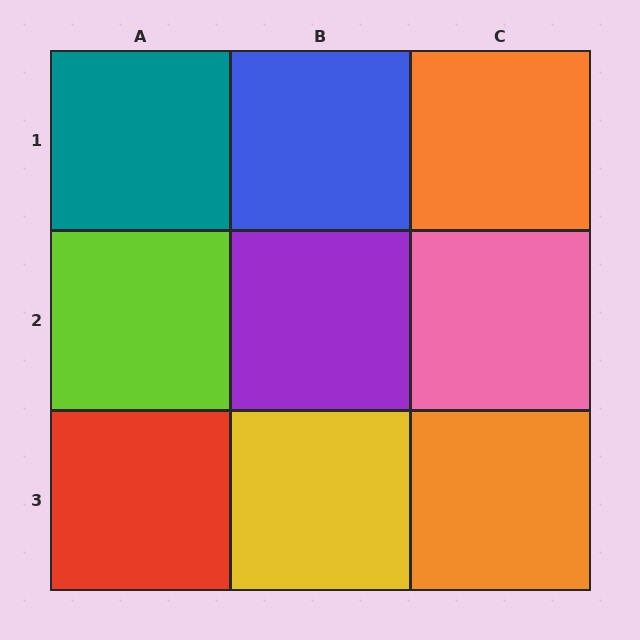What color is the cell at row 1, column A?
Teal.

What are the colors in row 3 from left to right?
Red, yellow, orange.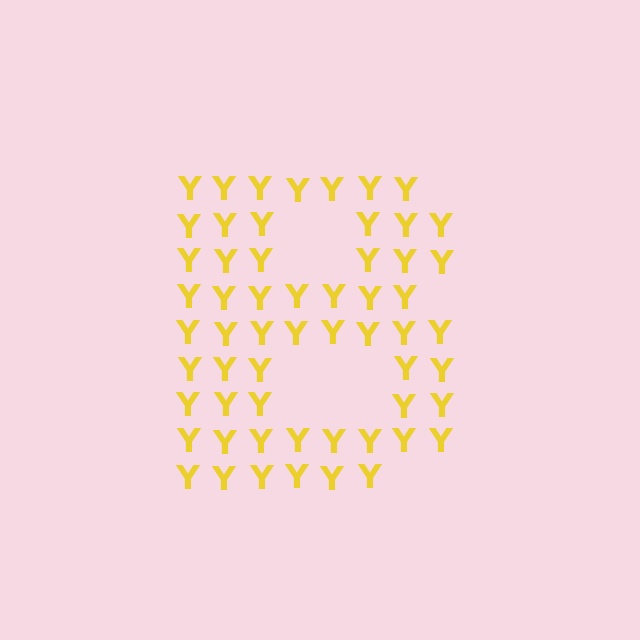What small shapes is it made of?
It is made of small letter Y's.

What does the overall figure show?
The overall figure shows the letter B.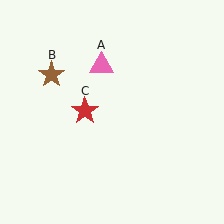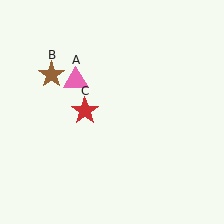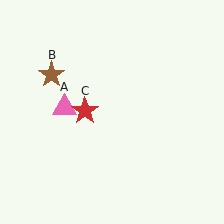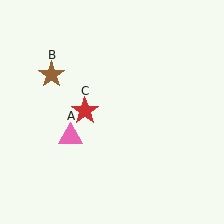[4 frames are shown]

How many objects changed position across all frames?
1 object changed position: pink triangle (object A).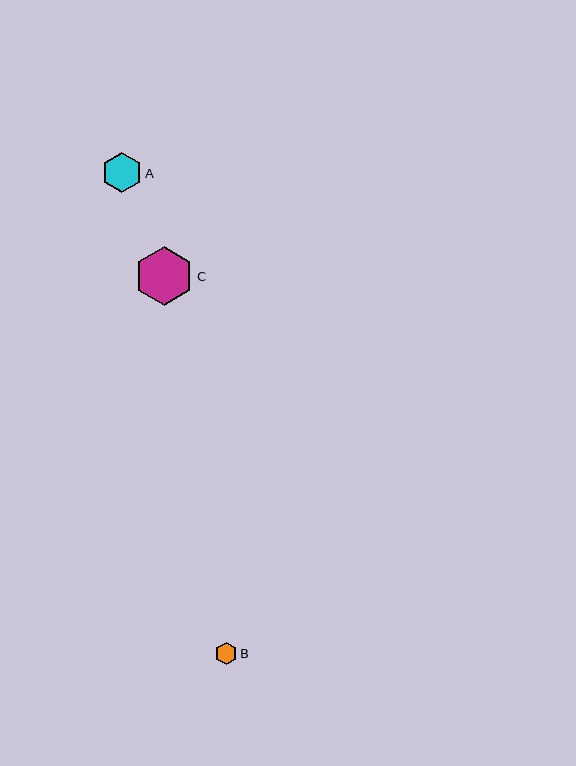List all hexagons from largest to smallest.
From largest to smallest: C, A, B.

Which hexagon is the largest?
Hexagon C is the largest with a size of approximately 60 pixels.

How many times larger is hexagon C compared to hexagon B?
Hexagon C is approximately 2.7 times the size of hexagon B.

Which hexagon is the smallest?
Hexagon B is the smallest with a size of approximately 22 pixels.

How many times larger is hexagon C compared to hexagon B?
Hexagon C is approximately 2.7 times the size of hexagon B.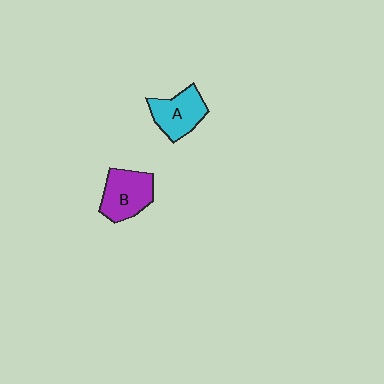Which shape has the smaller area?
Shape A (cyan).